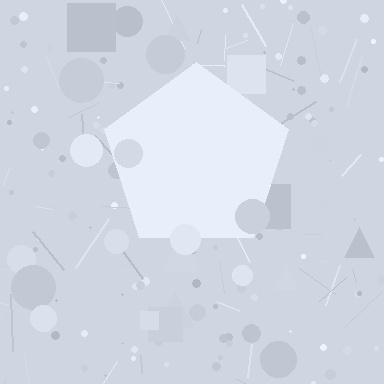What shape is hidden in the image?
A pentagon is hidden in the image.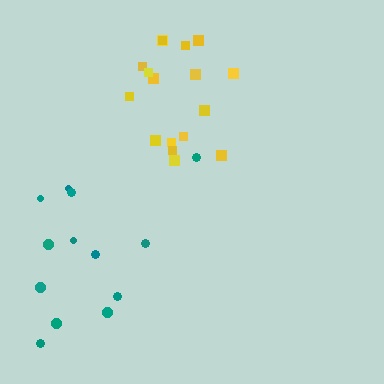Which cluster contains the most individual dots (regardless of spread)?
Yellow (17).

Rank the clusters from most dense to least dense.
yellow, teal.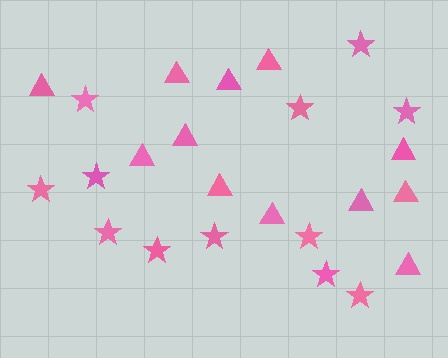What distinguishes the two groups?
There are 2 groups: one group of stars (12) and one group of triangles (12).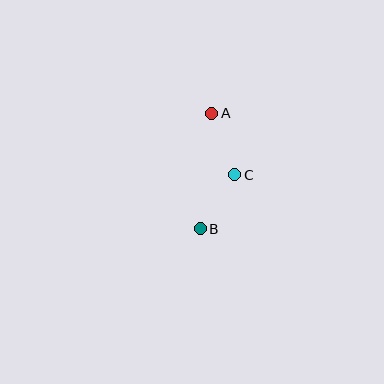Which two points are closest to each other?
Points B and C are closest to each other.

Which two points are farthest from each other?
Points A and B are farthest from each other.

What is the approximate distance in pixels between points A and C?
The distance between A and C is approximately 66 pixels.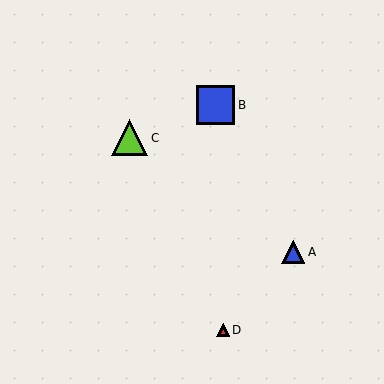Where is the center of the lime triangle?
The center of the lime triangle is at (130, 138).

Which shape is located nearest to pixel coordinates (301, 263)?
The blue triangle (labeled A) at (293, 252) is nearest to that location.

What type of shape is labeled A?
Shape A is a blue triangle.